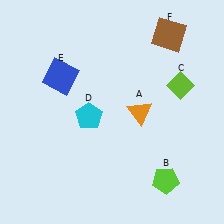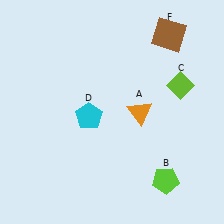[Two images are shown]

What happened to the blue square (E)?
The blue square (E) was removed in Image 2. It was in the top-left area of Image 1.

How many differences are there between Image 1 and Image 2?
There is 1 difference between the two images.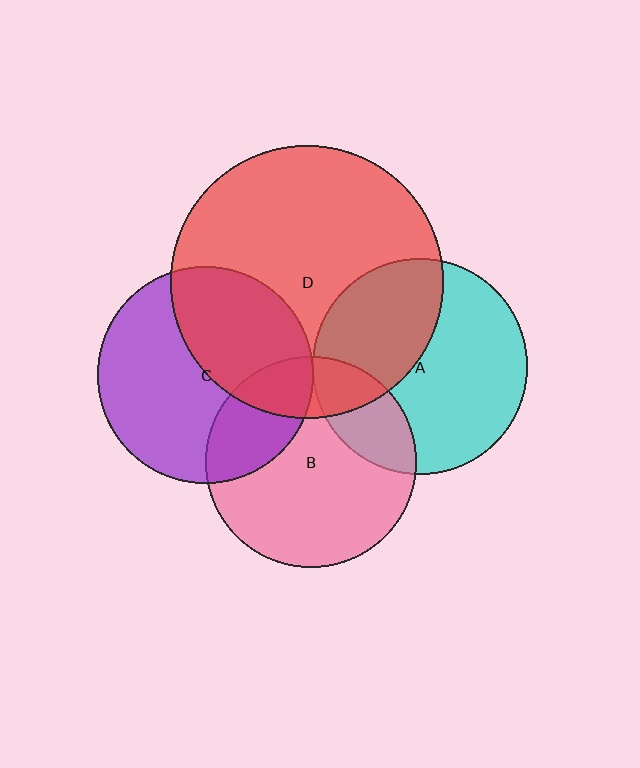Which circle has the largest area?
Circle D (red).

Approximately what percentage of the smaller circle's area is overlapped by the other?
Approximately 20%.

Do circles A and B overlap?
Yes.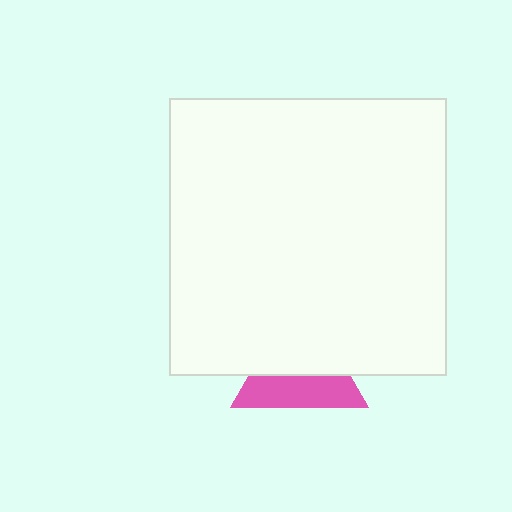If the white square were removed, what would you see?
You would see the complete pink triangle.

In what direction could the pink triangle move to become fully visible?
The pink triangle could move down. That would shift it out from behind the white square entirely.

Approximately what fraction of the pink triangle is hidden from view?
Roughly 54% of the pink triangle is hidden behind the white square.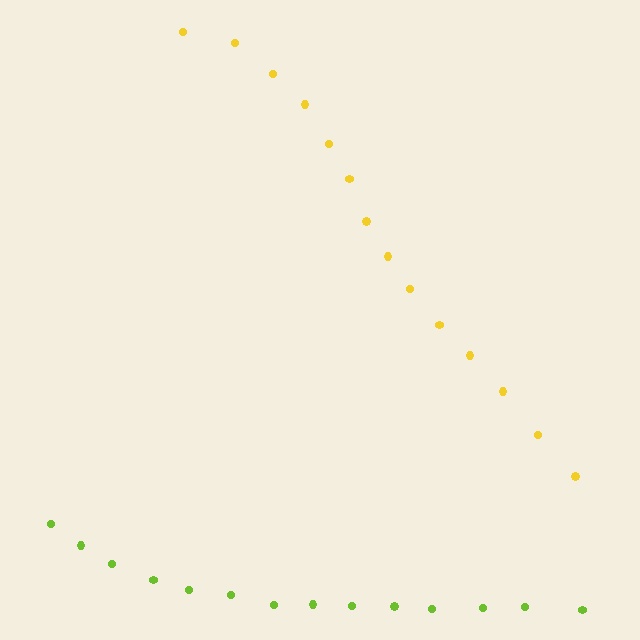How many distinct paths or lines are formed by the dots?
There are 2 distinct paths.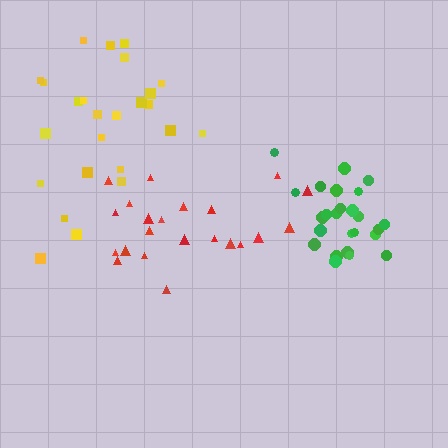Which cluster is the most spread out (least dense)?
Yellow.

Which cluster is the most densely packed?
Green.